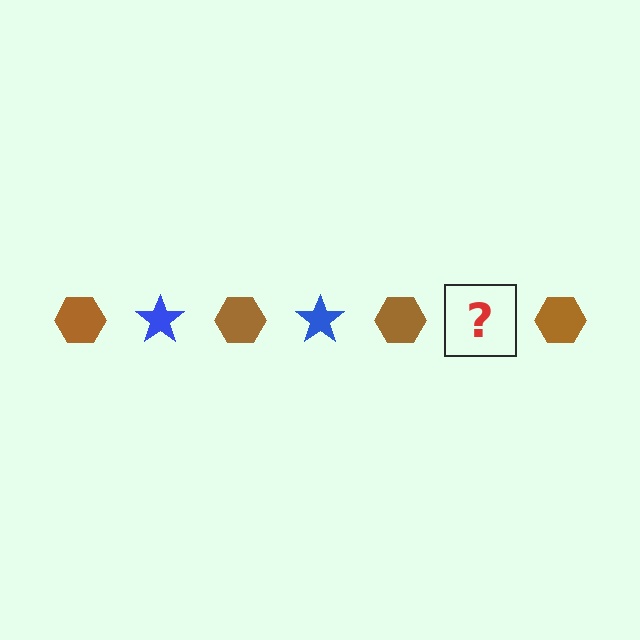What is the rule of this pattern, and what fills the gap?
The rule is that the pattern alternates between brown hexagon and blue star. The gap should be filled with a blue star.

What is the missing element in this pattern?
The missing element is a blue star.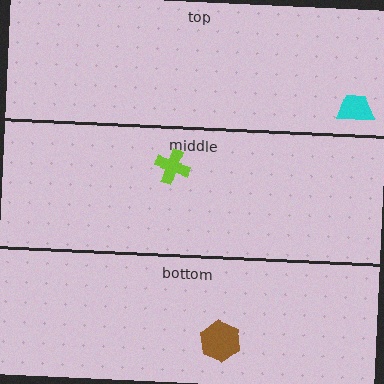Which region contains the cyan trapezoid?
The top region.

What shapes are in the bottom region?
The brown hexagon.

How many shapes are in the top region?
1.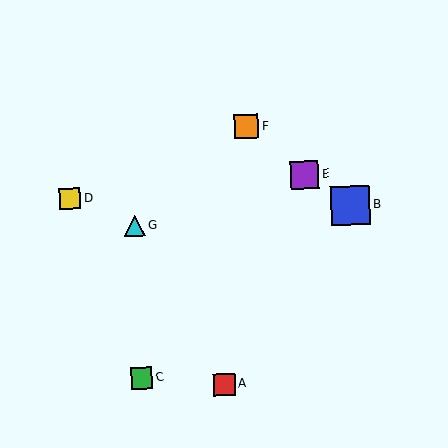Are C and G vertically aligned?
Yes, both are at x≈141.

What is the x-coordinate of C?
Object C is at x≈141.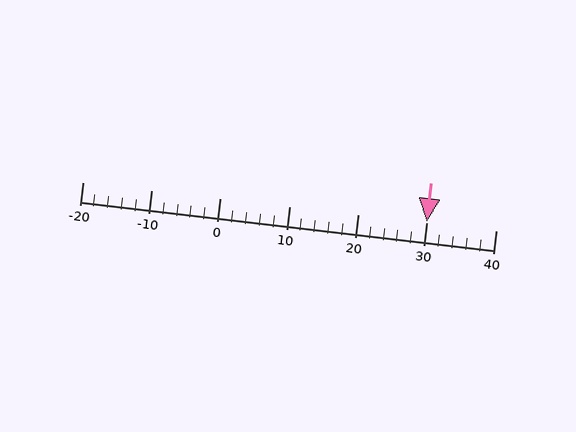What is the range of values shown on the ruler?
The ruler shows values from -20 to 40.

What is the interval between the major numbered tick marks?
The major tick marks are spaced 10 units apart.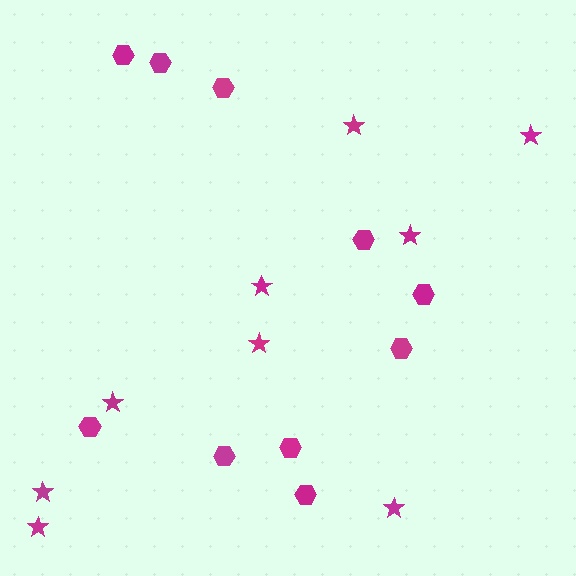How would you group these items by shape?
There are 2 groups: one group of hexagons (10) and one group of stars (9).